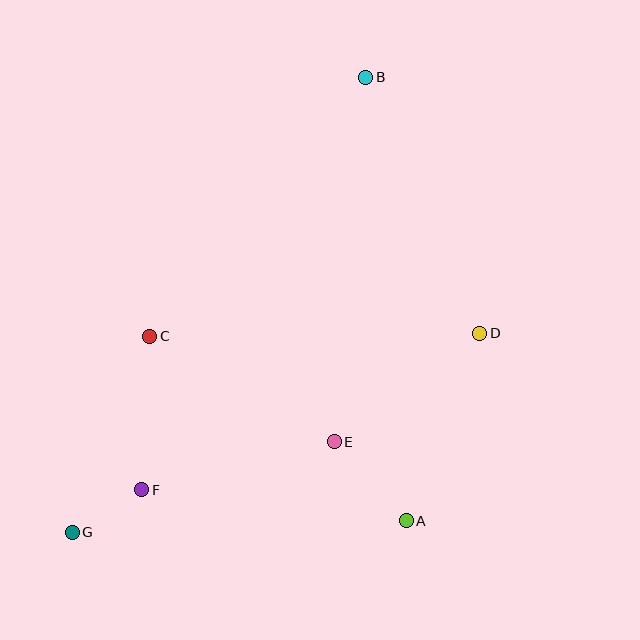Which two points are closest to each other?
Points F and G are closest to each other.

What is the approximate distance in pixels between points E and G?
The distance between E and G is approximately 277 pixels.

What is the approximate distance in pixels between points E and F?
The distance between E and F is approximately 198 pixels.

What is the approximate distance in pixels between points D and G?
The distance between D and G is approximately 453 pixels.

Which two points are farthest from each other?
Points B and G are farthest from each other.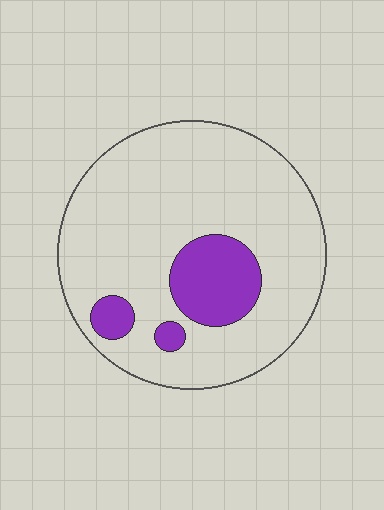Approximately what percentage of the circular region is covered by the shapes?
Approximately 15%.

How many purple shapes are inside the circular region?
3.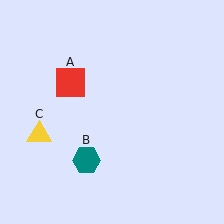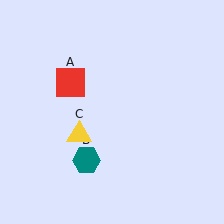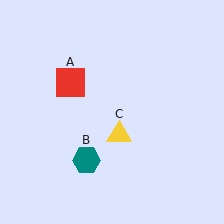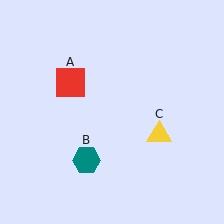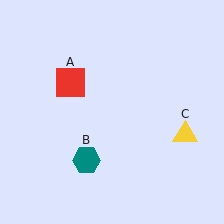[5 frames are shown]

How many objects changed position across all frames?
1 object changed position: yellow triangle (object C).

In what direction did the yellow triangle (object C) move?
The yellow triangle (object C) moved right.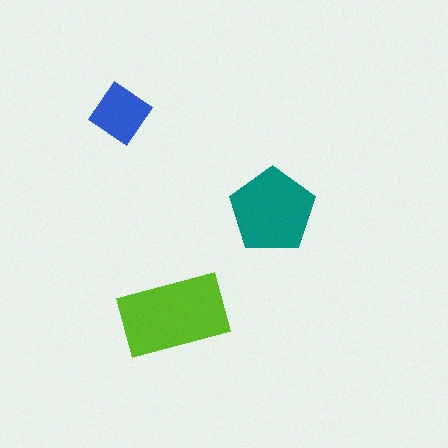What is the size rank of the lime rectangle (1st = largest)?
1st.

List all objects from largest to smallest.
The lime rectangle, the teal pentagon, the blue diamond.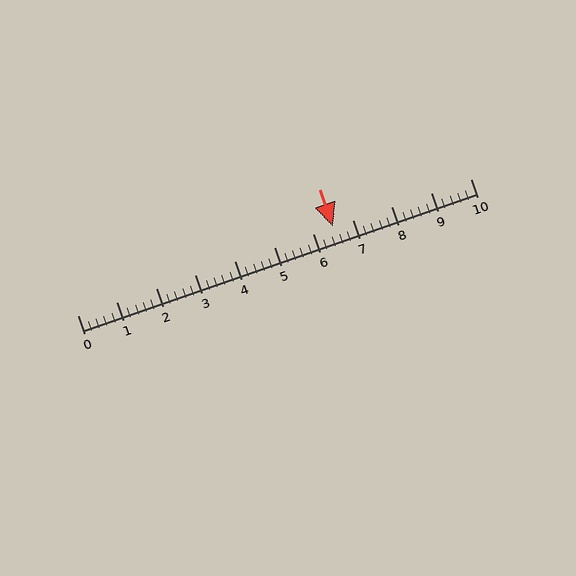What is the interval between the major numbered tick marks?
The major tick marks are spaced 1 units apart.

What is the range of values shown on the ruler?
The ruler shows values from 0 to 10.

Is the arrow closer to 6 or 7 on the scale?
The arrow is closer to 7.